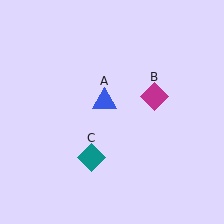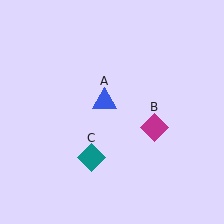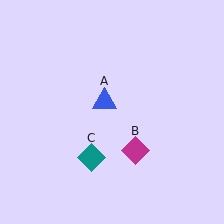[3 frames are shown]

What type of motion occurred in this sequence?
The magenta diamond (object B) rotated clockwise around the center of the scene.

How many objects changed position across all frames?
1 object changed position: magenta diamond (object B).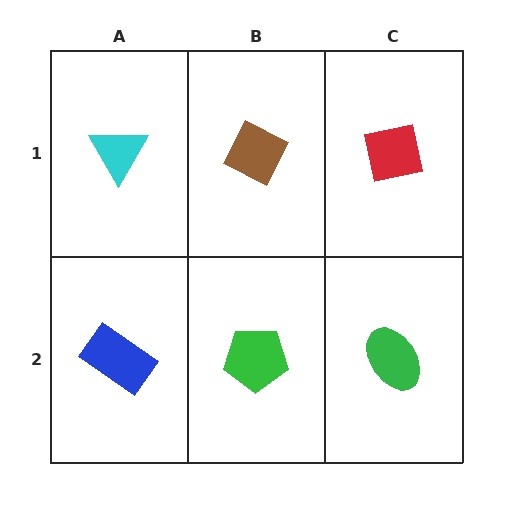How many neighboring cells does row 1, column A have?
2.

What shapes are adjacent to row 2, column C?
A red square (row 1, column C), a green pentagon (row 2, column B).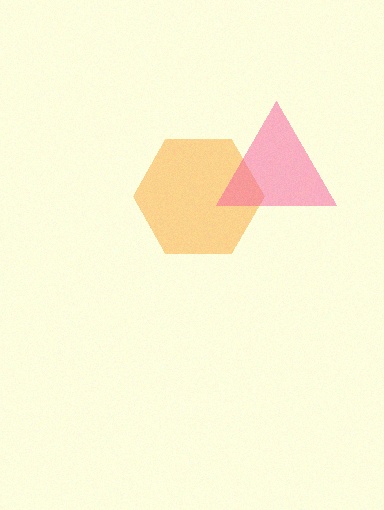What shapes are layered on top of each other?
The layered shapes are: an orange hexagon, a pink triangle.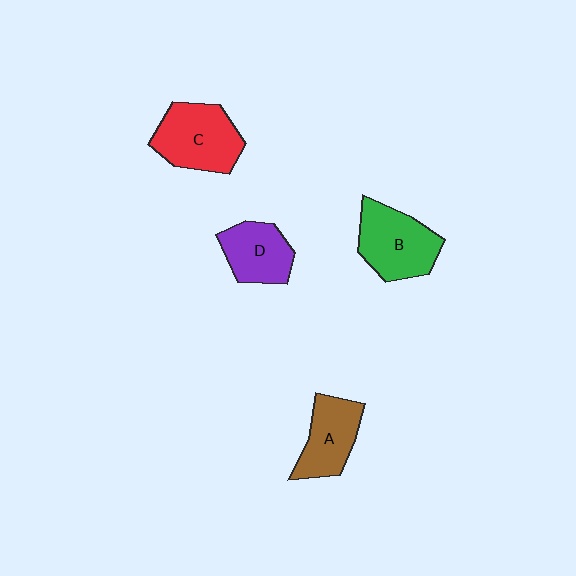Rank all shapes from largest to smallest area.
From largest to smallest: C (red), B (green), A (brown), D (purple).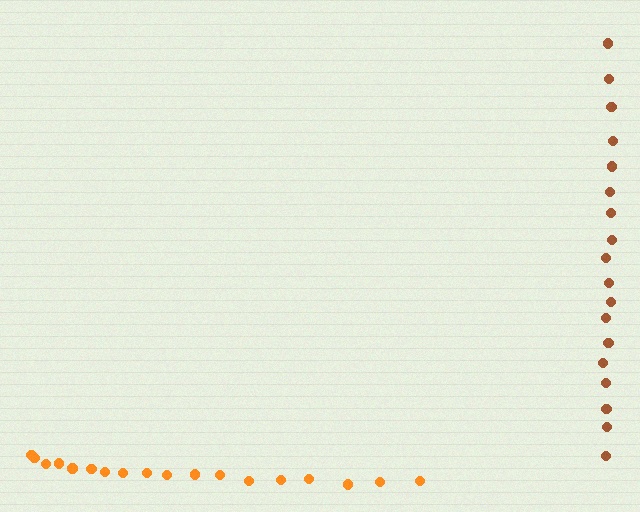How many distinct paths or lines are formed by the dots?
There are 2 distinct paths.